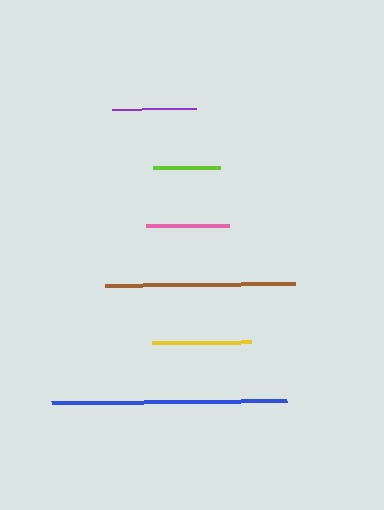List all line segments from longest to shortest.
From longest to shortest: blue, brown, yellow, purple, pink, lime.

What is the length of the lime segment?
The lime segment is approximately 68 pixels long.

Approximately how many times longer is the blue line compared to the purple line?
The blue line is approximately 2.8 times the length of the purple line.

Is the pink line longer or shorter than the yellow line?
The yellow line is longer than the pink line.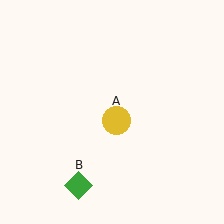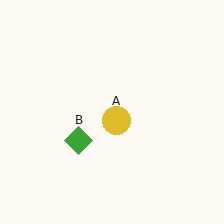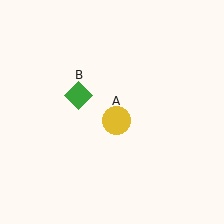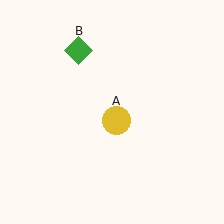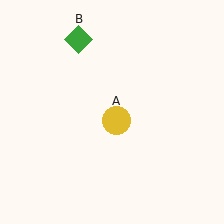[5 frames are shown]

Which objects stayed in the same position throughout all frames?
Yellow circle (object A) remained stationary.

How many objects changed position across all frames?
1 object changed position: green diamond (object B).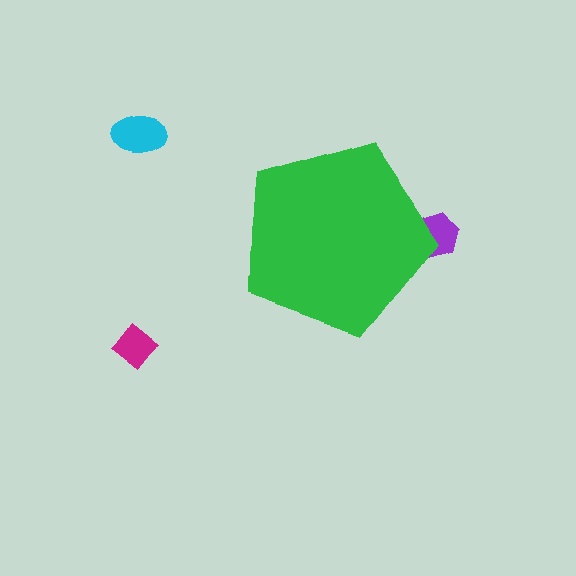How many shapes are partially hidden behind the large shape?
1 shape is partially hidden.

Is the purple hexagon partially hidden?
Yes, the purple hexagon is partially hidden behind the green pentagon.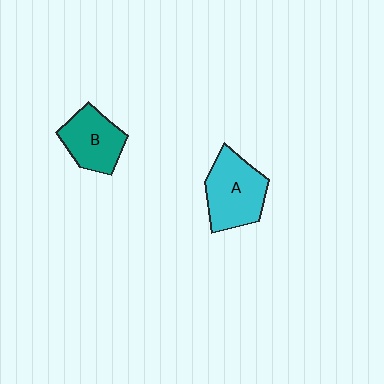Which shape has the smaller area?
Shape B (teal).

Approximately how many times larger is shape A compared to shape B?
Approximately 1.3 times.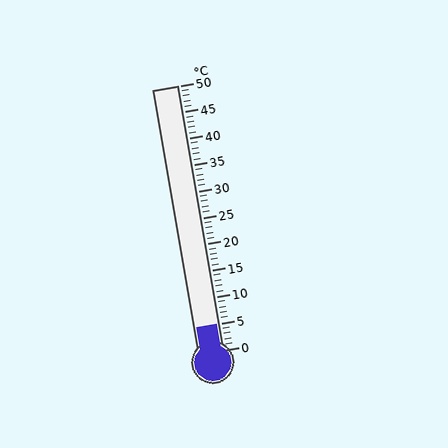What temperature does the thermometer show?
The thermometer shows approximately 5°C.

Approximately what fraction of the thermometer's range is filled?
The thermometer is filled to approximately 10% of its range.